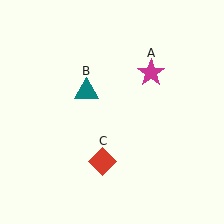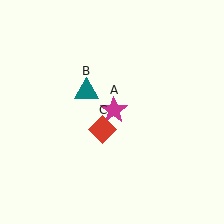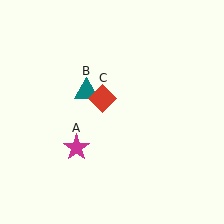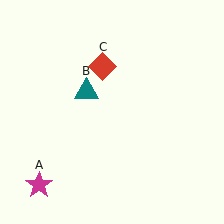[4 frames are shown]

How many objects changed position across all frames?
2 objects changed position: magenta star (object A), red diamond (object C).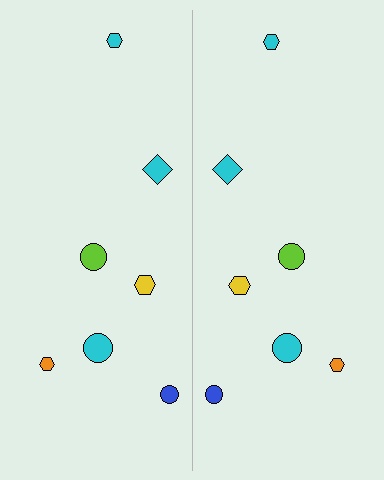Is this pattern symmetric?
Yes, this pattern has bilateral (reflection) symmetry.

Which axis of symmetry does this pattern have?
The pattern has a vertical axis of symmetry running through the center of the image.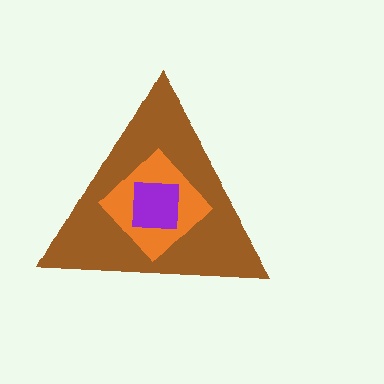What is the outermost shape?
The brown triangle.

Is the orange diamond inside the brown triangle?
Yes.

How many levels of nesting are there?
3.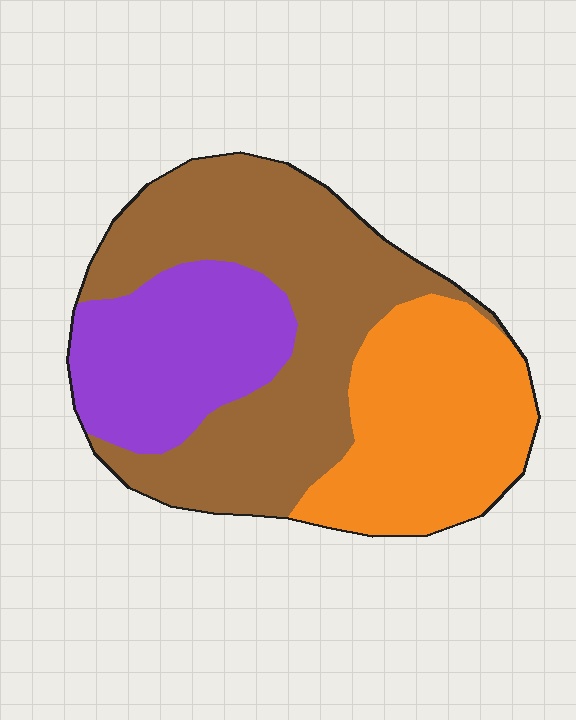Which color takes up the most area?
Brown, at roughly 45%.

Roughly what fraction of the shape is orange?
Orange takes up about one third (1/3) of the shape.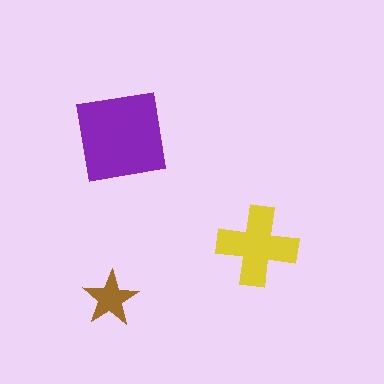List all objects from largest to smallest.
The purple square, the yellow cross, the brown star.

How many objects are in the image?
There are 3 objects in the image.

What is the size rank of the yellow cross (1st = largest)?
2nd.